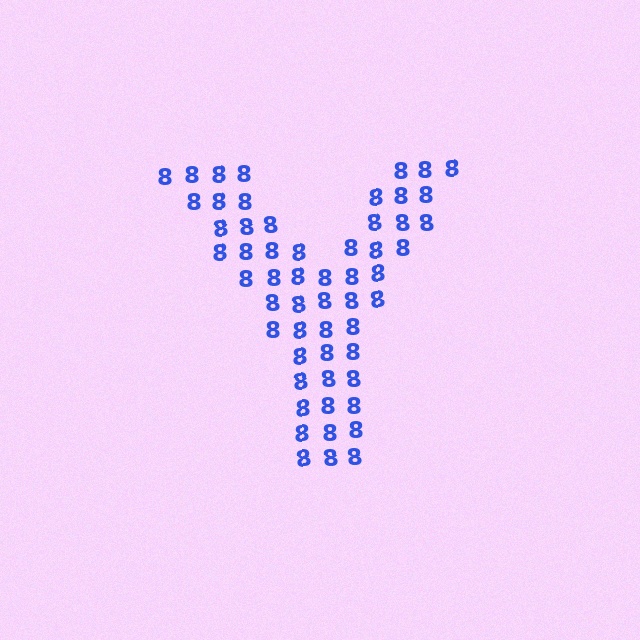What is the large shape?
The large shape is the letter Y.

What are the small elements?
The small elements are digit 8's.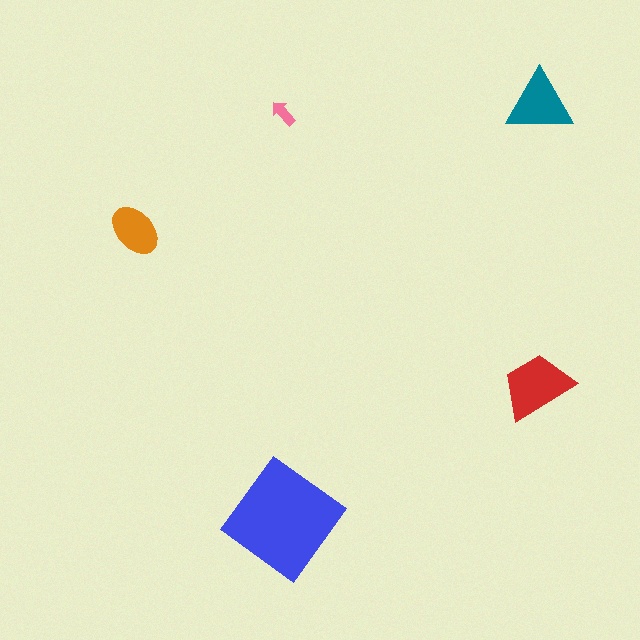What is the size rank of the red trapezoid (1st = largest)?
2nd.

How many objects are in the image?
There are 5 objects in the image.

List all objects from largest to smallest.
The blue diamond, the red trapezoid, the teal triangle, the orange ellipse, the pink arrow.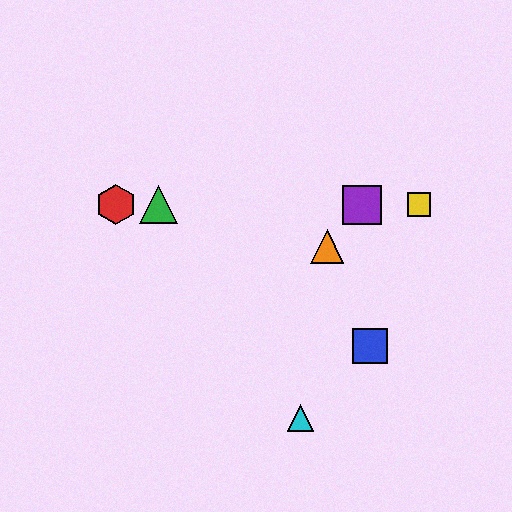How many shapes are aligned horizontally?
4 shapes (the red hexagon, the green triangle, the yellow square, the purple square) are aligned horizontally.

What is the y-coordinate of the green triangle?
The green triangle is at y≈205.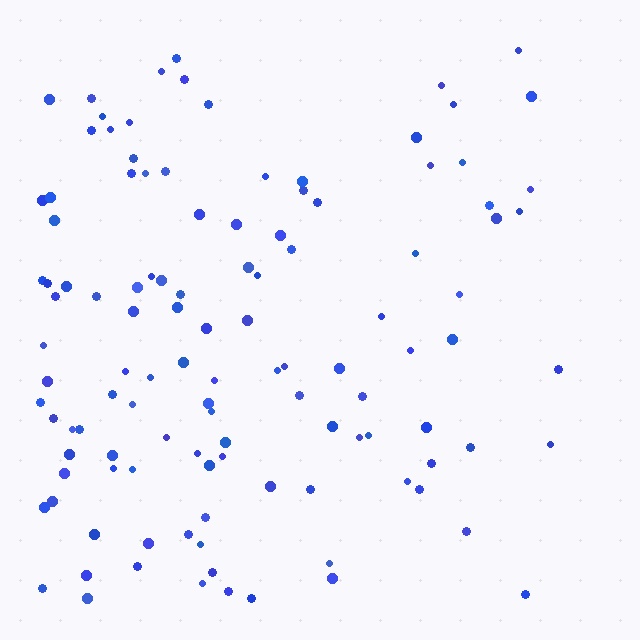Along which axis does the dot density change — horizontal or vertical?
Horizontal.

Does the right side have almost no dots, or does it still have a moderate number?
Still a moderate number, just noticeably fewer than the left.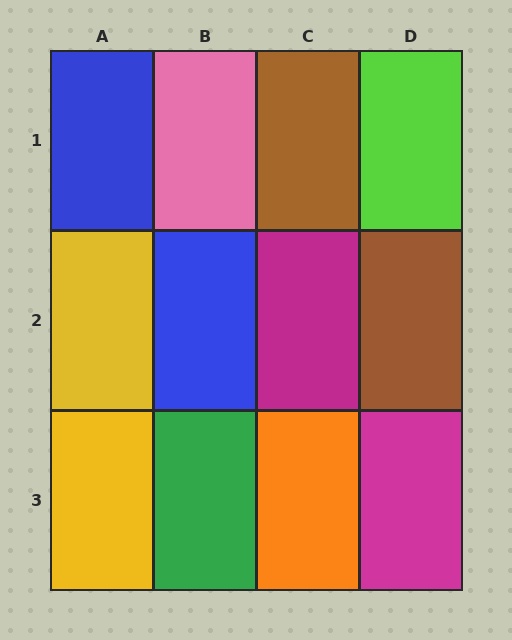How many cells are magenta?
2 cells are magenta.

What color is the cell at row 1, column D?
Lime.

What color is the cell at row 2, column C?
Magenta.